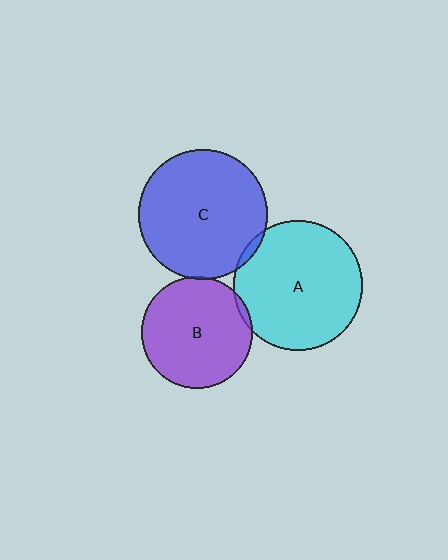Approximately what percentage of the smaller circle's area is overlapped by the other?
Approximately 5%.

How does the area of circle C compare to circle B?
Approximately 1.4 times.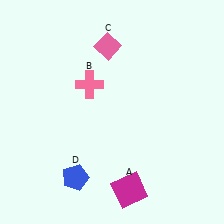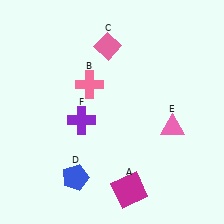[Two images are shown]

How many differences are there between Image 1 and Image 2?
There are 2 differences between the two images.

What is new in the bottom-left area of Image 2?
A purple cross (F) was added in the bottom-left area of Image 2.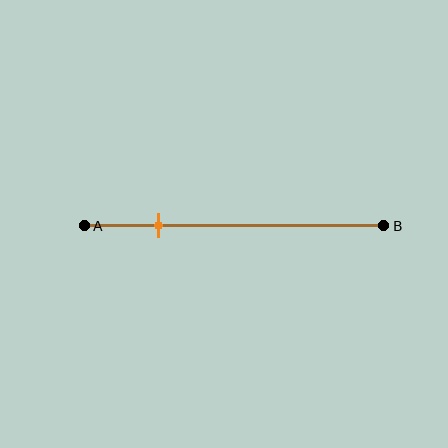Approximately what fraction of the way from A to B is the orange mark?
The orange mark is approximately 25% of the way from A to B.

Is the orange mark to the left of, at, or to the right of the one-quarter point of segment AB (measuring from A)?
The orange mark is approximately at the one-quarter point of segment AB.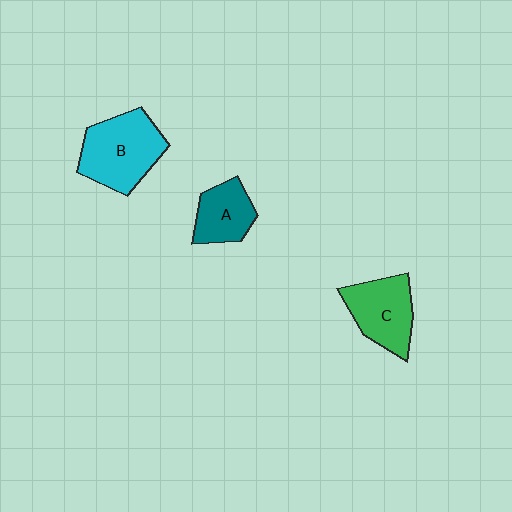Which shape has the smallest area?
Shape A (teal).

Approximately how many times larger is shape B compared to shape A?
Approximately 1.6 times.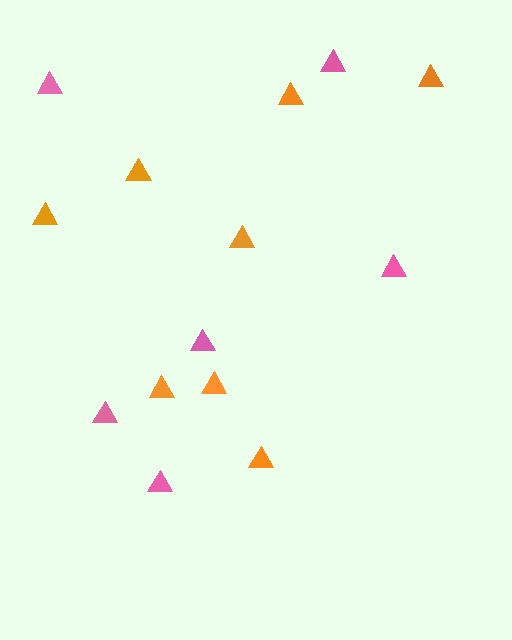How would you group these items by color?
There are 2 groups: one group of orange triangles (8) and one group of pink triangles (6).